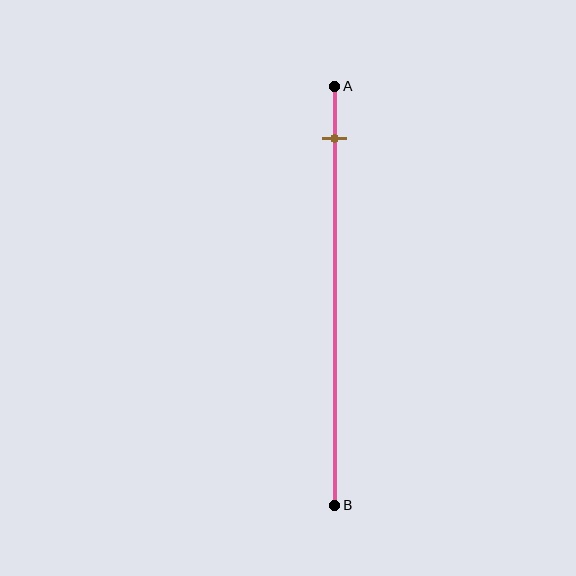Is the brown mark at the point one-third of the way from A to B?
No, the mark is at about 15% from A, not at the 33% one-third point.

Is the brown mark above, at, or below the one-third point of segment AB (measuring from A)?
The brown mark is above the one-third point of segment AB.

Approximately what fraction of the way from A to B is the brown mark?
The brown mark is approximately 15% of the way from A to B.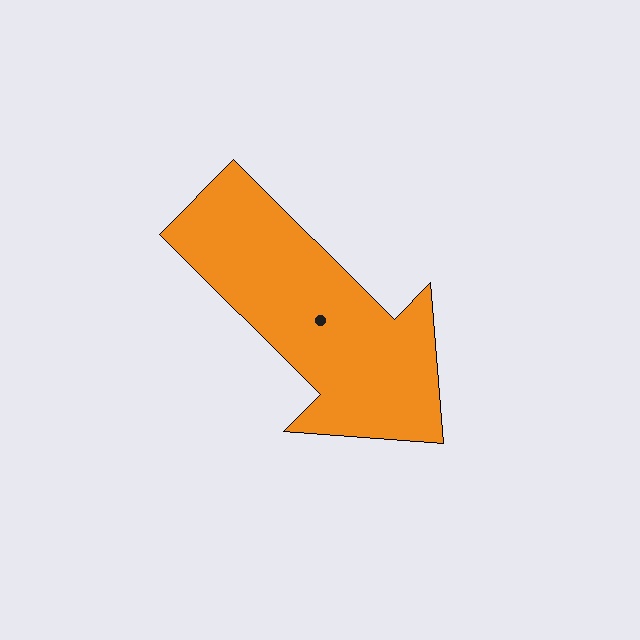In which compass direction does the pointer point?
Southeast.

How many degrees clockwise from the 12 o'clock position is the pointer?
Approximately 135 degrees.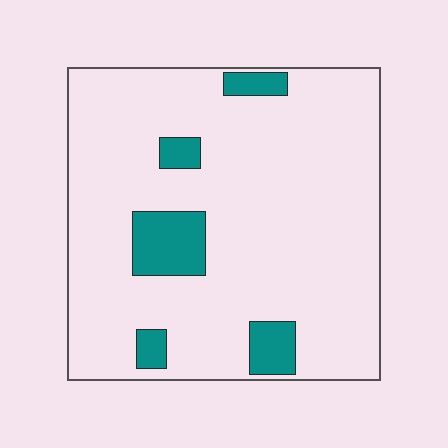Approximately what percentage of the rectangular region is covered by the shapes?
Approximately 10%.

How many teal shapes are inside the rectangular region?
5.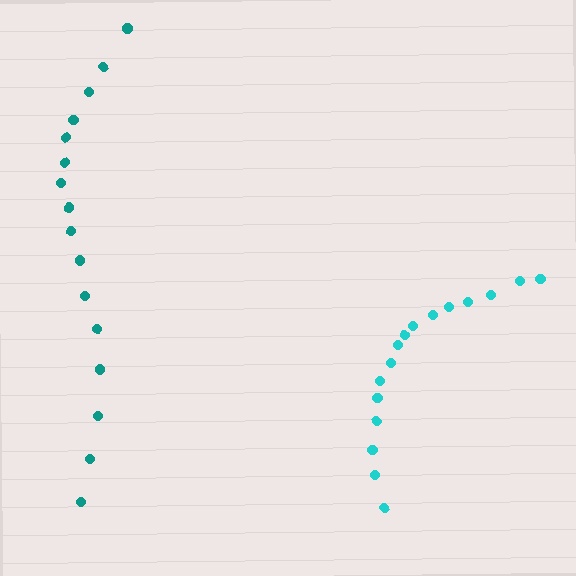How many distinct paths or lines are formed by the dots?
There are 2 distinct paths.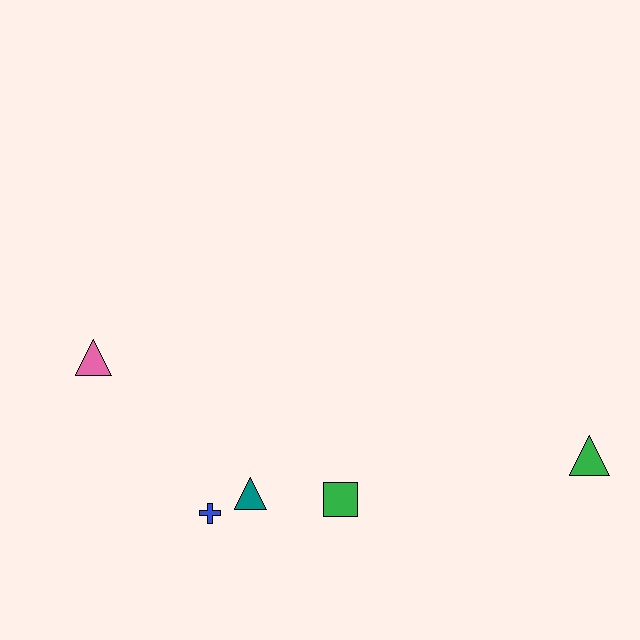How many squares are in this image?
There is 1 square.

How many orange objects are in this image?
There are no orange objects.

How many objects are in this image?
There are 5 objects.